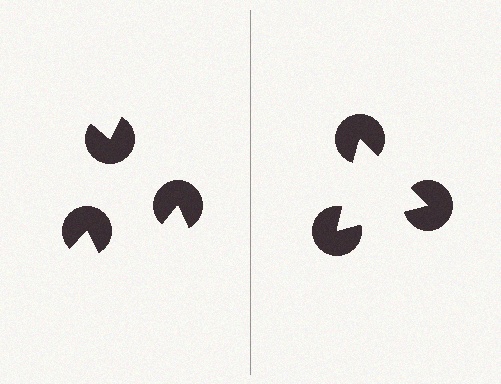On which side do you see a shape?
An illusory triangle appears on the right side. On the left side the wedge cuts are rotated, so no coherent shape forms.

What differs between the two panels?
The pac-man discs are positioned identically on both sides; only the wedge orientations differ. On the right they align to a triangle; on the left they are misaligned.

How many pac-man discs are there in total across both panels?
6 — 3 on each side.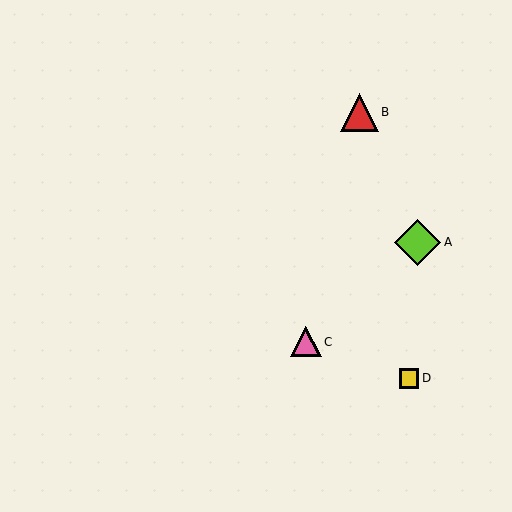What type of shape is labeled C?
Shape C is a pink triangle.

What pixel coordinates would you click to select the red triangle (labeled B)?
Click at (359, 112) to select the red triangle B.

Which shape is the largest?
The lime diamond (labeled A) is the largest.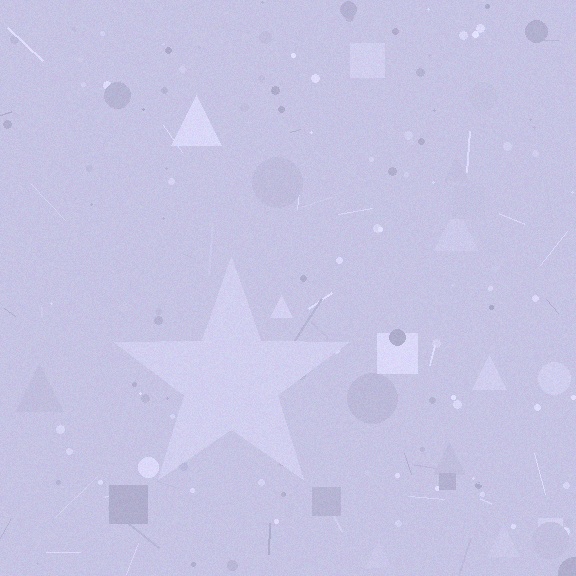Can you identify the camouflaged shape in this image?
The camouflaged shape is a star.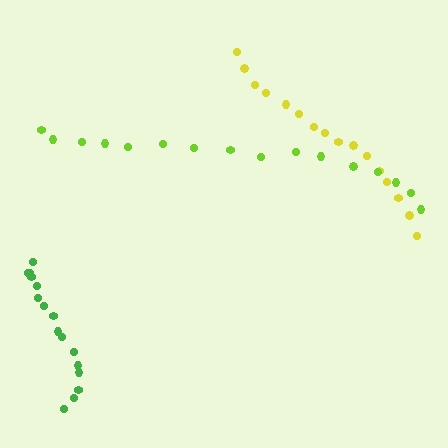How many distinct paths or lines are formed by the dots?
There are 3 distinct paths.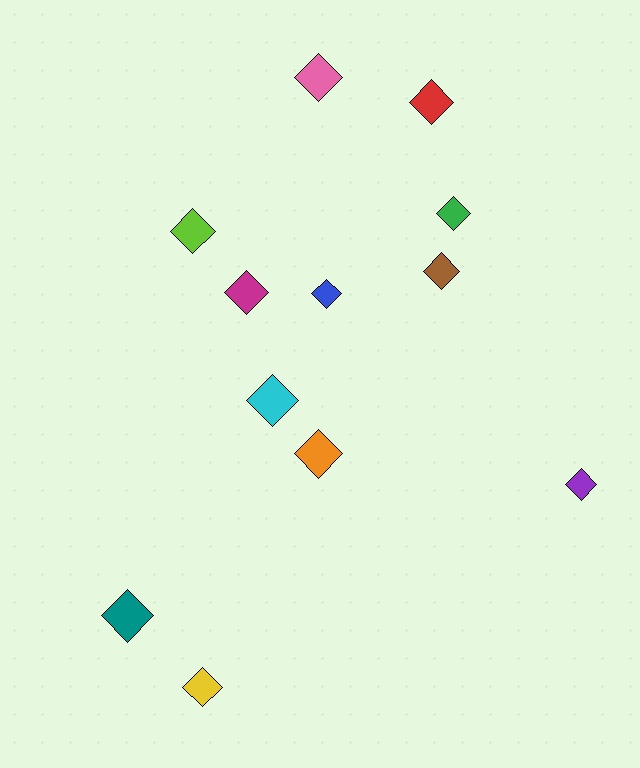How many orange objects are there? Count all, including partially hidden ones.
There is 1 orange object.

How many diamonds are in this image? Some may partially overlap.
There are 12 diamonds.